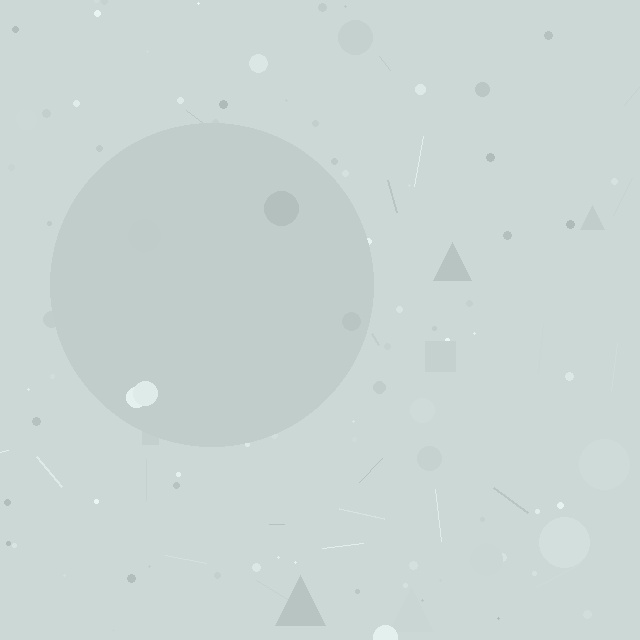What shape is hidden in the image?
A circle is hidden in the image.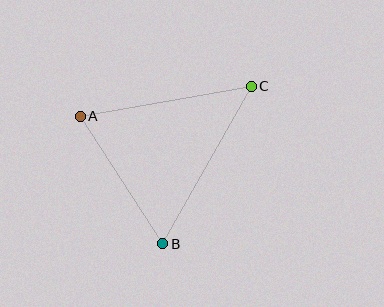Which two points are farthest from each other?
Points B and C are farthest from each other.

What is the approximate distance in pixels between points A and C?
The distance between A and C is approximately 174 pixels.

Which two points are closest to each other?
Points A and B are closest to each other.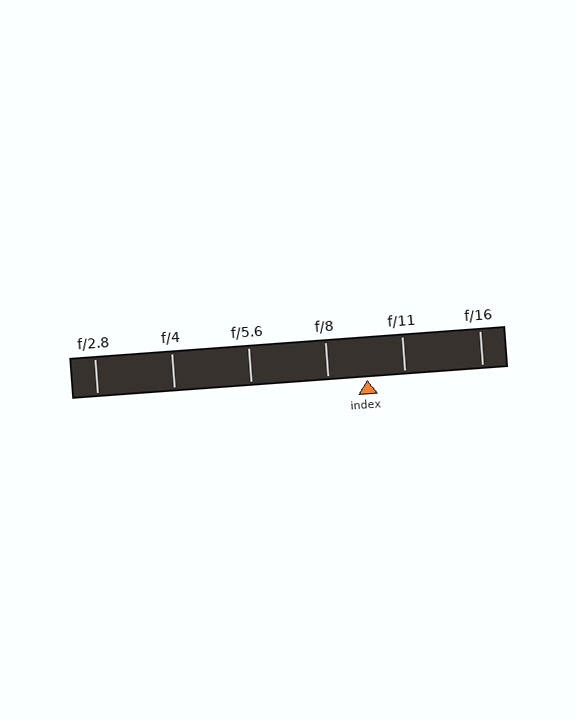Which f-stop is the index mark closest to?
The index mark is closest to f/8.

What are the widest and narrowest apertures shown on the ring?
The widest aperture shown is f/2.8 and the narrowest is f/16.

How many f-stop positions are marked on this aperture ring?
There are 6 f-stop positions marked.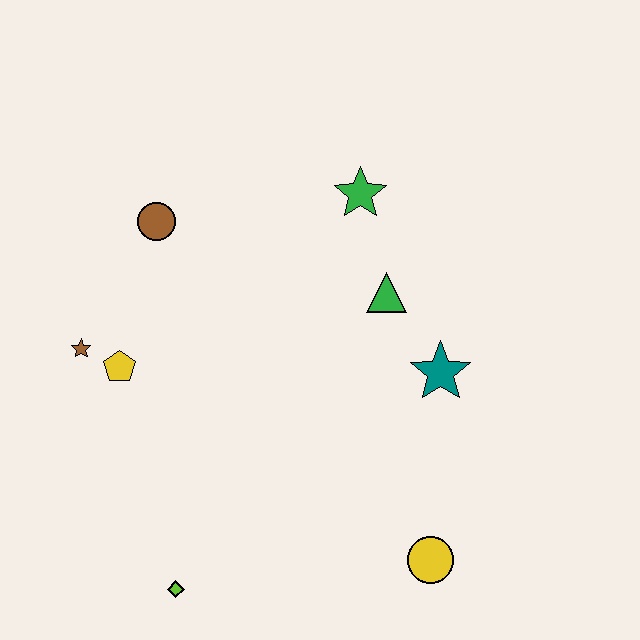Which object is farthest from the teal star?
The brown star is farthest from the teal star.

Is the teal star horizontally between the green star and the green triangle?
No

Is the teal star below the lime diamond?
No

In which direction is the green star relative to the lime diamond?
The green star is above the lime diamond.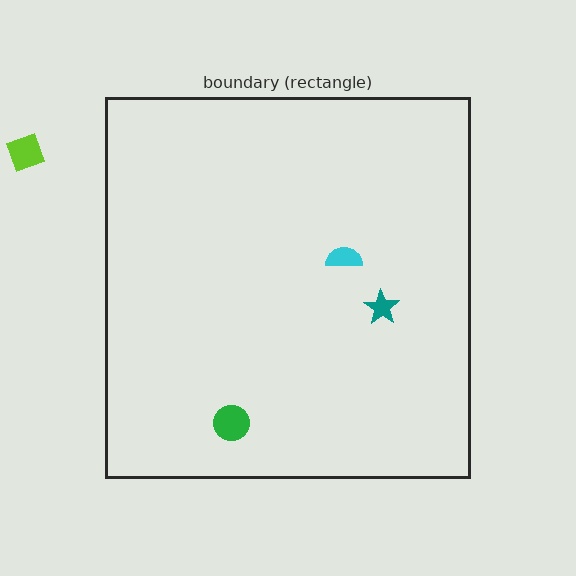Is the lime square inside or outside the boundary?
Outside.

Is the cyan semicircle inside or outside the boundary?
Inside.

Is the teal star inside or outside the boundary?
Inside.